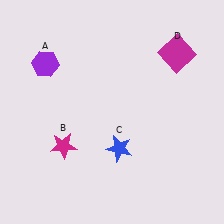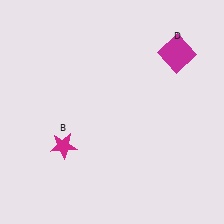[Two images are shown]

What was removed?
The purple hexagon (A), the blue star (C) were removed in Image 2.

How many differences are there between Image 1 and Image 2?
There are 2 differences between the two images.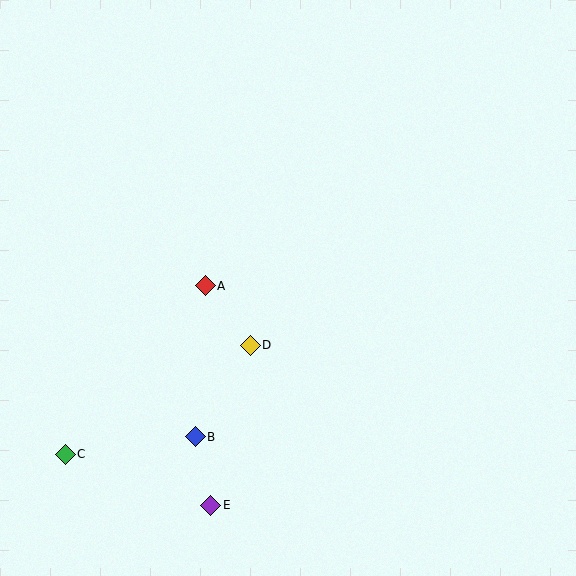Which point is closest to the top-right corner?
Point A is closest to the top-right corner.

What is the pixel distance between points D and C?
The distance between D and C is 215 pixels.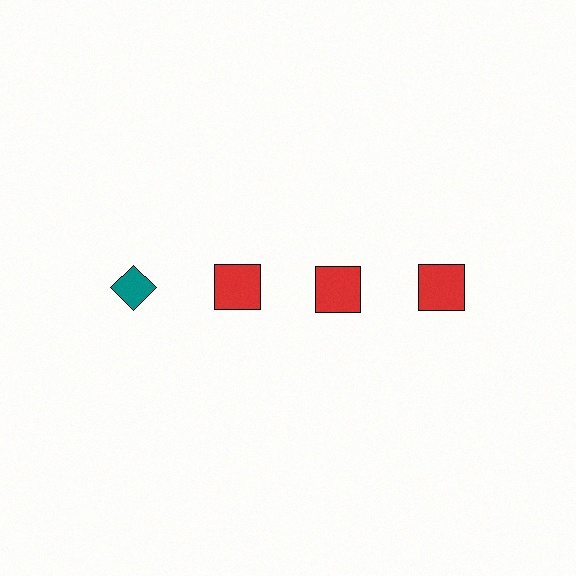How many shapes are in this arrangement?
There are 4 shapes arranged in a grid pattern.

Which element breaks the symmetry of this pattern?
The teal diamond in the top row, leftmost column breaks the symmetry. All other shapes are red squares.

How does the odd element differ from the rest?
It differs in both color (teal instead of red) and shape (diamond instead of square).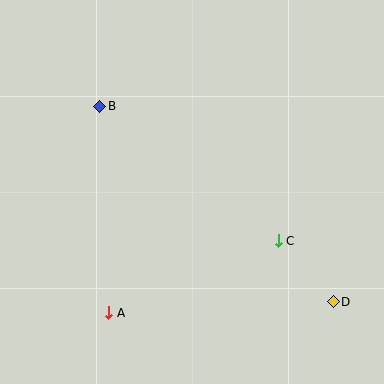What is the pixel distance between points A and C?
The distance between A and C is 184 pixels.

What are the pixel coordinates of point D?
Point D is at (333, 302).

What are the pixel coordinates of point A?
Point A is at (109, 313).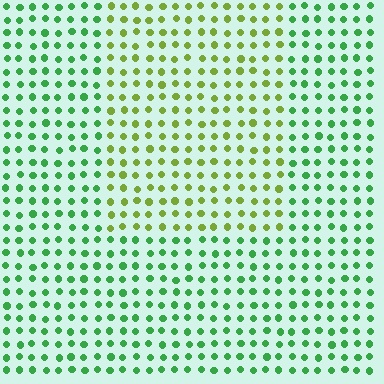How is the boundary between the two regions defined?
The boundary is defined purely by a slight shift in hue (about 43 degrees). Spacing, size, and orientation are identical on both sides.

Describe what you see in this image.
The image is filled with small green elements in a uniform arrangement. A rectangle-shaped region is visible where the elements are tinted to a slightly different hue, forming a subtle color boundary.